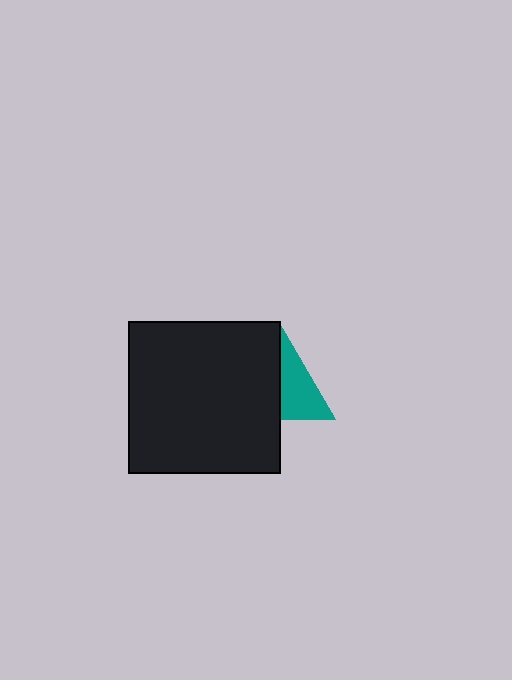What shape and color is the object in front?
The object in front is a black square.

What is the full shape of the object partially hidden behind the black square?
The partially hidden object is a teal triangle.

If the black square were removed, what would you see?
You would see the complete teal triangle.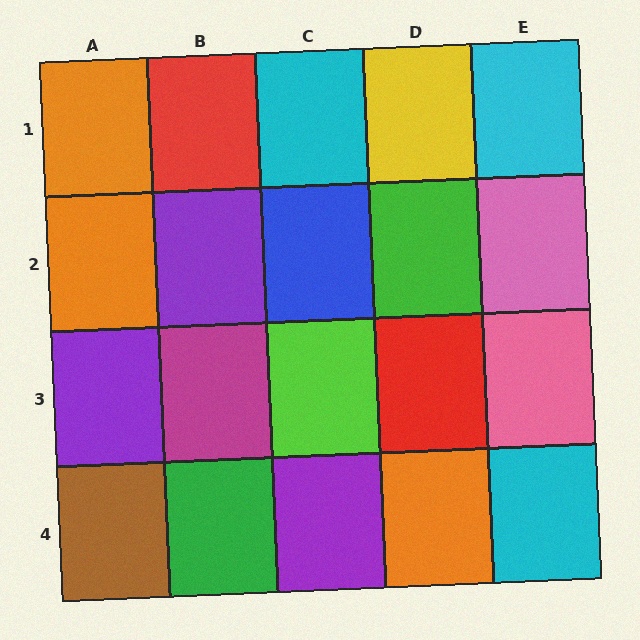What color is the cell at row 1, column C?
Cyan.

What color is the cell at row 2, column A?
Orange.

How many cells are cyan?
3 cells are cyan.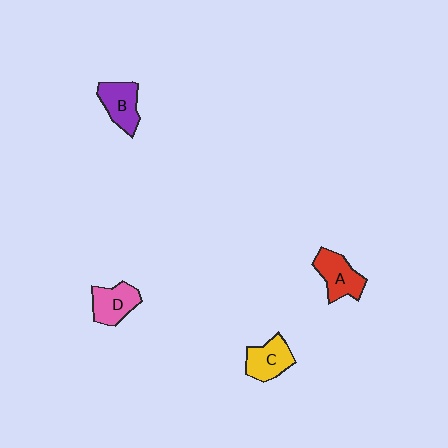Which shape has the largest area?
Shape A (red).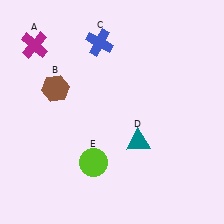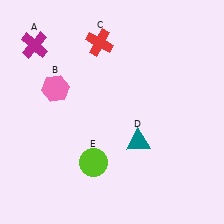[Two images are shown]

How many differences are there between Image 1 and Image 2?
There are 2 differences between the two images.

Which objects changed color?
B changed from brown to pink. C changed from blue to red.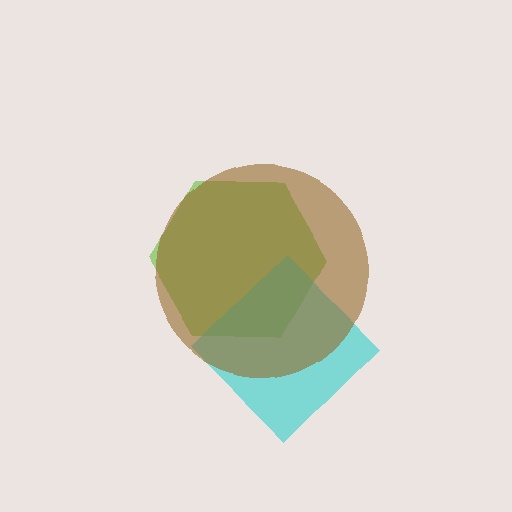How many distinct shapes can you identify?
There are 3 distinct shapes: a lime hexagon, a cyan diamond, a brown circle.